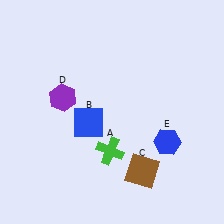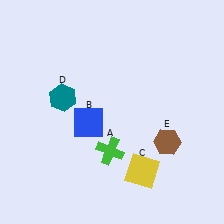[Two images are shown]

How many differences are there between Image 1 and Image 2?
There are 3 differences between the two images.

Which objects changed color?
C changed from brown to yellow. D changed from purple to teal. E changed from blue to brown.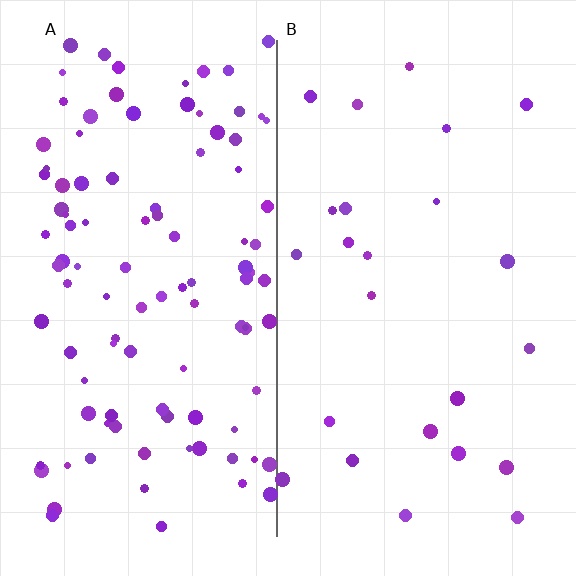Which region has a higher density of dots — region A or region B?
A (the left).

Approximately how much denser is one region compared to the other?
Approximately 4.2× — region A over region B.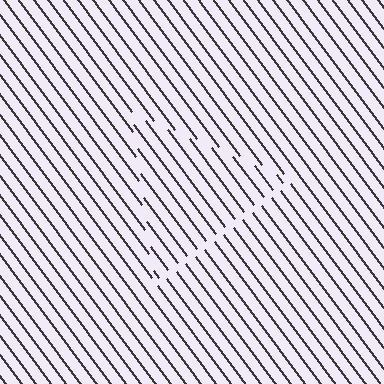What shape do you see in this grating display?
An illusory triangle. The interior of the shape contains the same grating, shifted by half a period — the contour is defined by the phase discontinuity where line-ends from the inner and outer gratings abut.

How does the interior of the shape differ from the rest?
The interior of the shape contains the same grating, shifted by half a period — the contour is defined by the phase discontinuity where line-ends from the inner and outer gratings abut.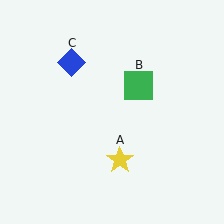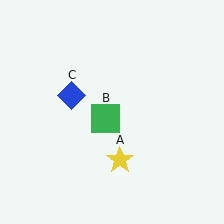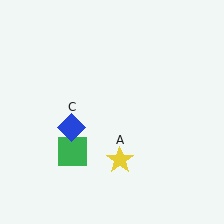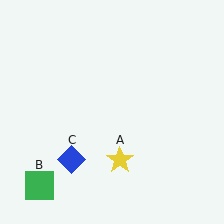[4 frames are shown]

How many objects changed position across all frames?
2 objects changed position: green square (object B), blue diamond (object C).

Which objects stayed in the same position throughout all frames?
Yellow star (object A) remained stationary.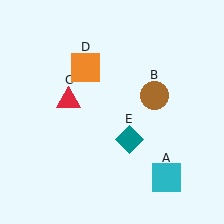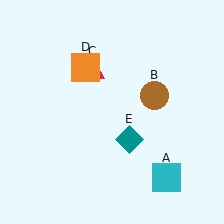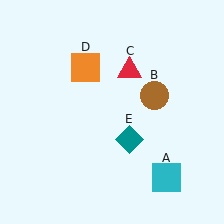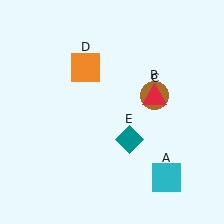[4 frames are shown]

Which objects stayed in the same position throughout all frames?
Cyan square (object A) and brown circle (object B) and orange square (object D) and teal diamond (object E) remained stationary.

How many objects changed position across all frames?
1 object changed position: red triangle (object C).